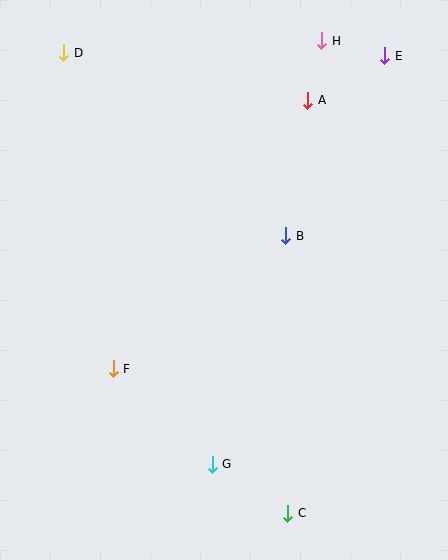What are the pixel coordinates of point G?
Point G is at (212, 464).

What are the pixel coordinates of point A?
Point A is at (308, 100).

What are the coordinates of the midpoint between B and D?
The midpoint between B and D is at (175, 144).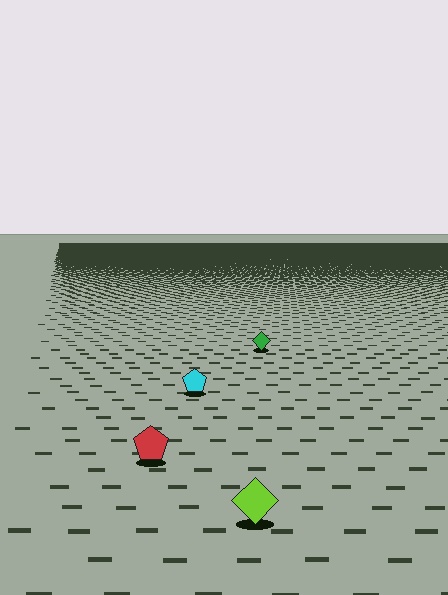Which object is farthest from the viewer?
The green diamond is farthest from the viewer. It appears smaller and the ground texture around it is denser.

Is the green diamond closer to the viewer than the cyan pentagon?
No. The cyan pentagon is closer — you can tell from the texture gradient: the ground texture is coarser near it.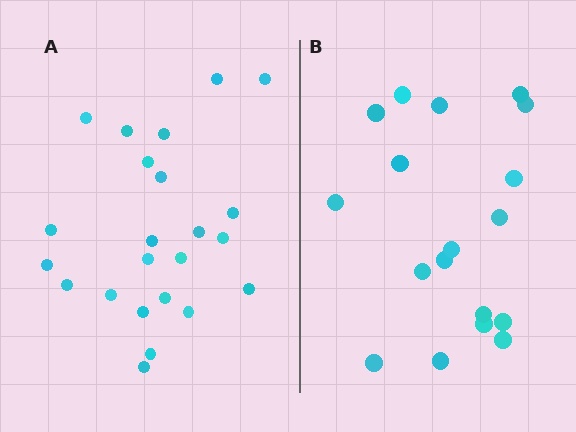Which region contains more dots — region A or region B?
Region A (the left region) has more dots.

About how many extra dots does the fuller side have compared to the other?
Region A has about 5 more dots than region B.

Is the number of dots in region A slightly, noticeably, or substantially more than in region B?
Region A has noticeably more, but not dramatically so. The ratio is roughly 1.3 to 1.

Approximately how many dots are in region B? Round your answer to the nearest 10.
About 20 dots. (The exact count is 18, which rounds to 20.)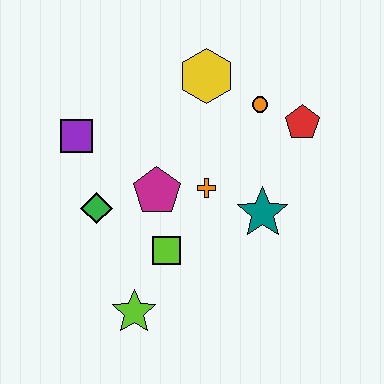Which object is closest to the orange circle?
The red pentagon is closest to the orange circle.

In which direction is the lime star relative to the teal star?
The lime star is to the left of the teal star.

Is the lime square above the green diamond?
No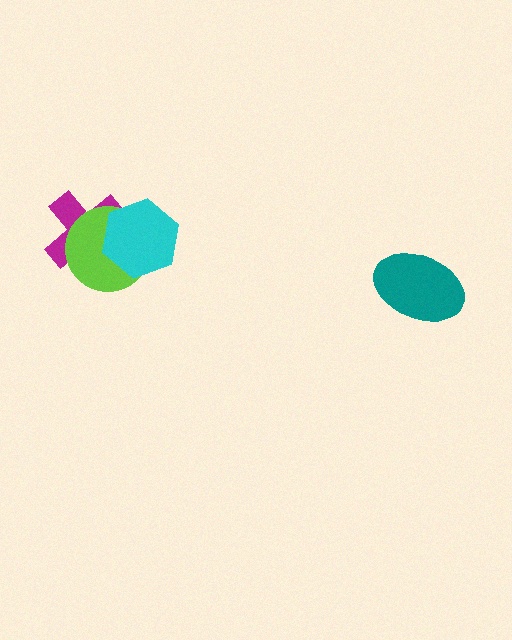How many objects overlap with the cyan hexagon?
2 objects overlap with the cyan hexagon.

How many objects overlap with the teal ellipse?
0 objects overlap with the teal ellipse.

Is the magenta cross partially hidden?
Yes, it is partially covered by another shape.